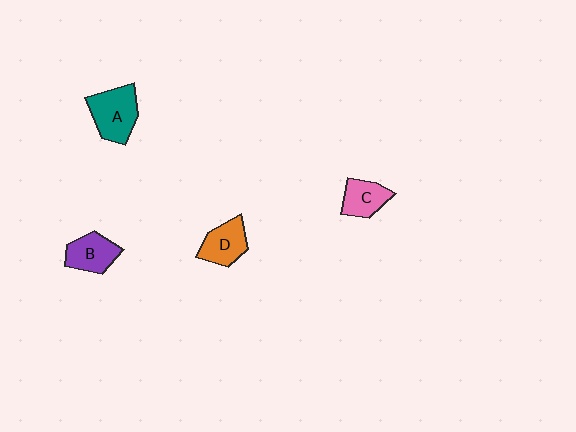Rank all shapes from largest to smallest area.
From largest to smallest: A (teal), B (purple), D (orange), C (pink).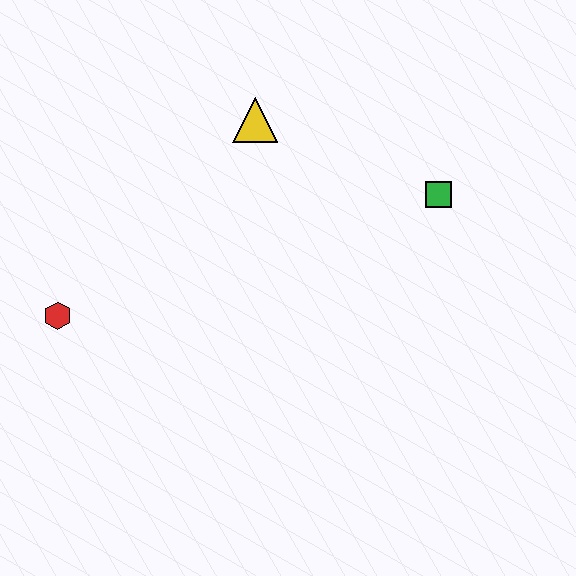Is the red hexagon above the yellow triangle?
No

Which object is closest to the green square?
The yellow triangle is closest to the green square.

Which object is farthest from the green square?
The red hexagon is farthest from the green square.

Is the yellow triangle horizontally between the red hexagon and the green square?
Yes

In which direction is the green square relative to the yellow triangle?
The green square is to the right of the yellow triangle.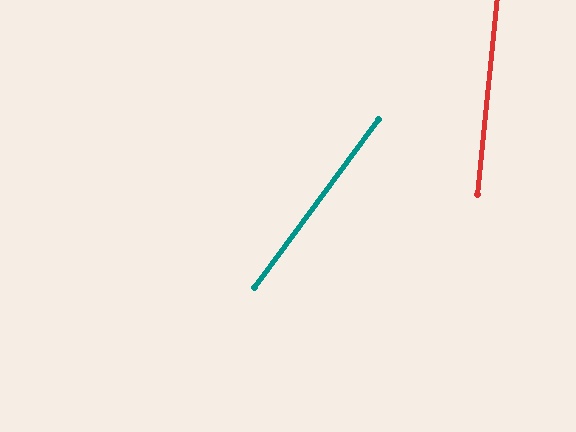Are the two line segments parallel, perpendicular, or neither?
Neither parallel nor perpendicular — they differ by about 31°.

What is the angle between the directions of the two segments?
Approximately 31 degrees.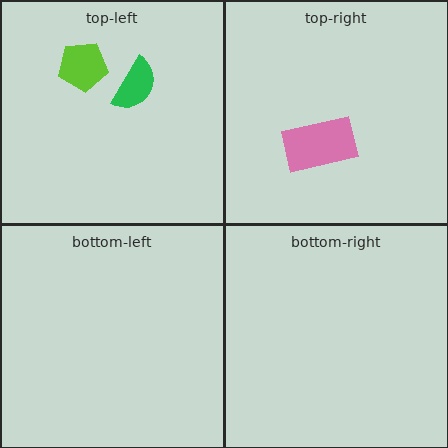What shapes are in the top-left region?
The lime pentagon, the green semicircle.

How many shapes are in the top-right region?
1.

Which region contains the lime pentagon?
The top-left region.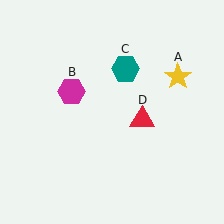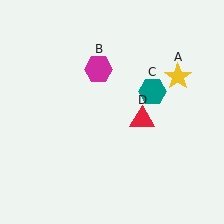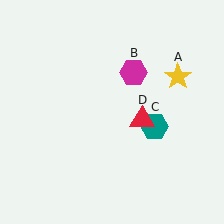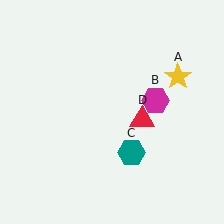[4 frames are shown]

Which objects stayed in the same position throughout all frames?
Yellow star (object A) and red triangle (object D) remained stationary.